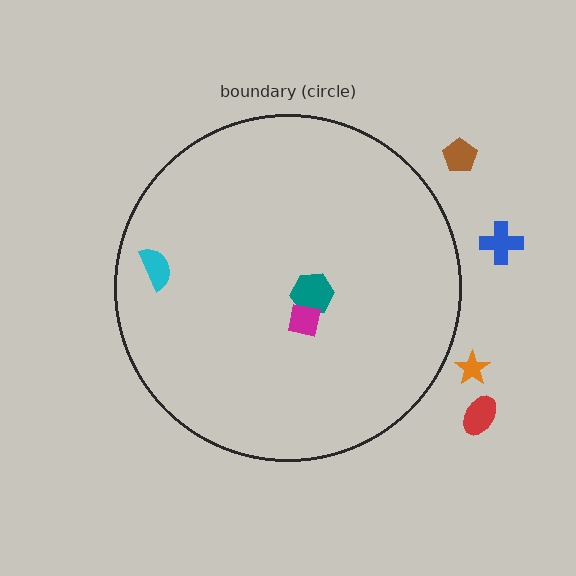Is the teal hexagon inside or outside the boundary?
Inside.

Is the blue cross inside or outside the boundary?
Outside.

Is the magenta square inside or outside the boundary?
Inside.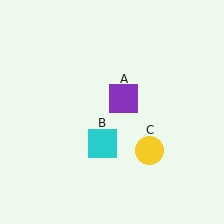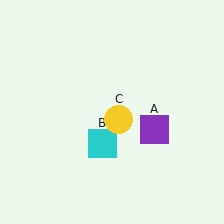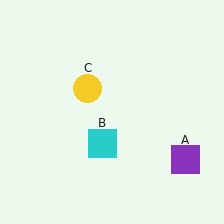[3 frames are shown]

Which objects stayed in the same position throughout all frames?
Cyan square (object B) remained stationary.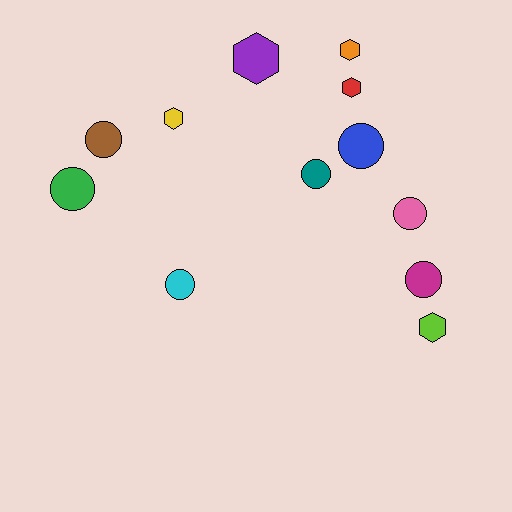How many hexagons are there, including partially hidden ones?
There are 5 hexagons.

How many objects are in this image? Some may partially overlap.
There are 12 objects.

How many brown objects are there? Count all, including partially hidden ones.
There is 1 brown object.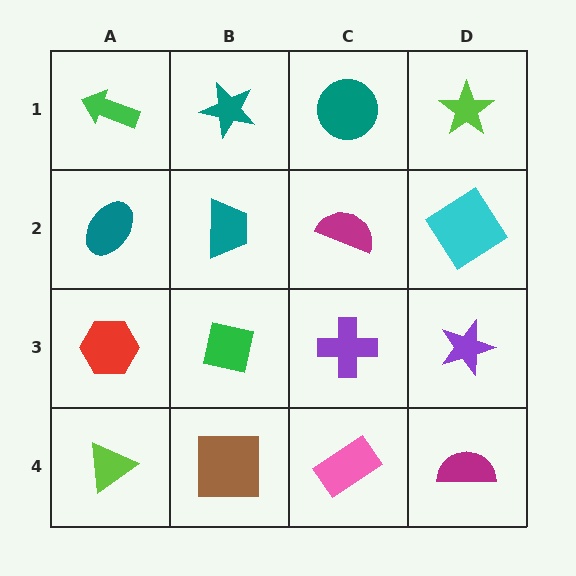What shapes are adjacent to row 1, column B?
A teal trapezoid (row 2, column B), a green arrow (row 1, column A), a teal circle (row 1, column C).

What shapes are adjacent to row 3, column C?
A magenta semicircle (row 2, column C), a pink rectangle (row 4, column C), a green square (row 3, column B), a purple star (row 3, column D).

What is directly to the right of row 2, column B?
A magenta semicircle.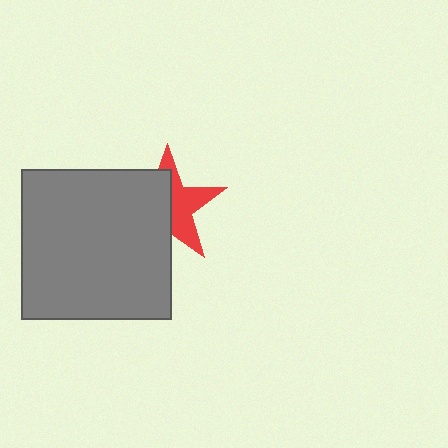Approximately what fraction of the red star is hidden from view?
Roughly 53% of the red star is hidden behind the gray square.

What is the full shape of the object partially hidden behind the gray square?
The partially hidden object is a red star.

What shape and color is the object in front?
The object in front is a gray square.